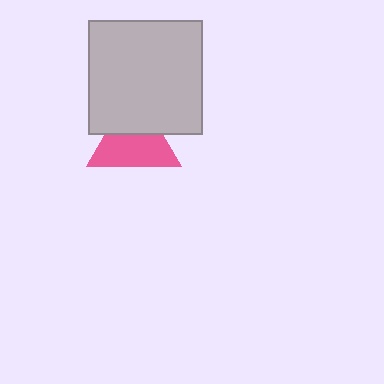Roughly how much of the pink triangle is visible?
About half of it is visible (roughly 62%).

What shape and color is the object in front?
The object in front is a light gray square.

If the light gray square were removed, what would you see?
You would see the complete pink triangle.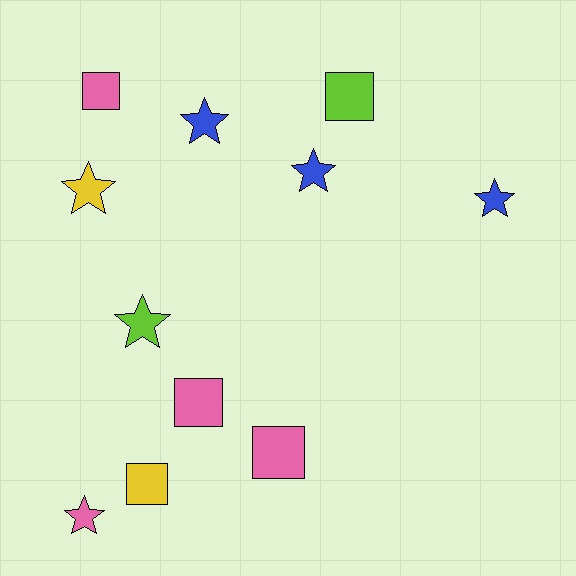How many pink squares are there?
There are 3 pink squares.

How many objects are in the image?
There are 11 objects.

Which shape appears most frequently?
Star, with 6 objects.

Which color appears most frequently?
Pink, with 4 objects.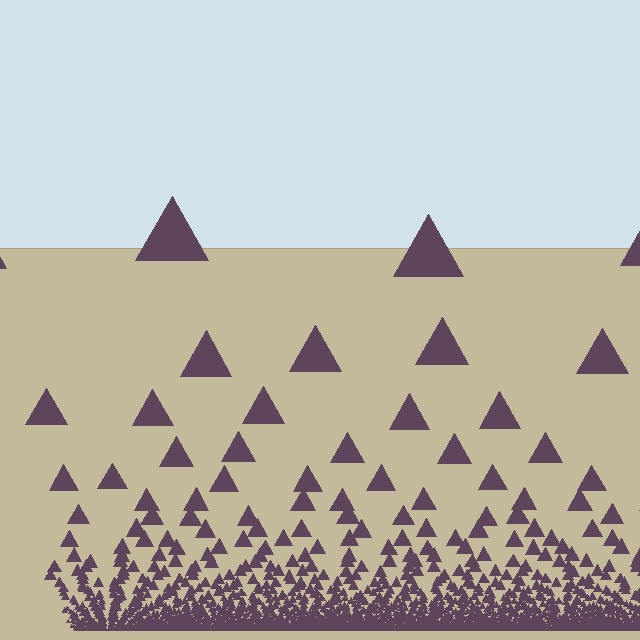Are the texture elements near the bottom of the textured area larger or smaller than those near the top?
Smaller. The gradient is inverted — elements near the bottom are smaller and denser.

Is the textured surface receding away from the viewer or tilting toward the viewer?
The surface appears to tilt toward the viewer. Texture elements get larger and sparser toward the top.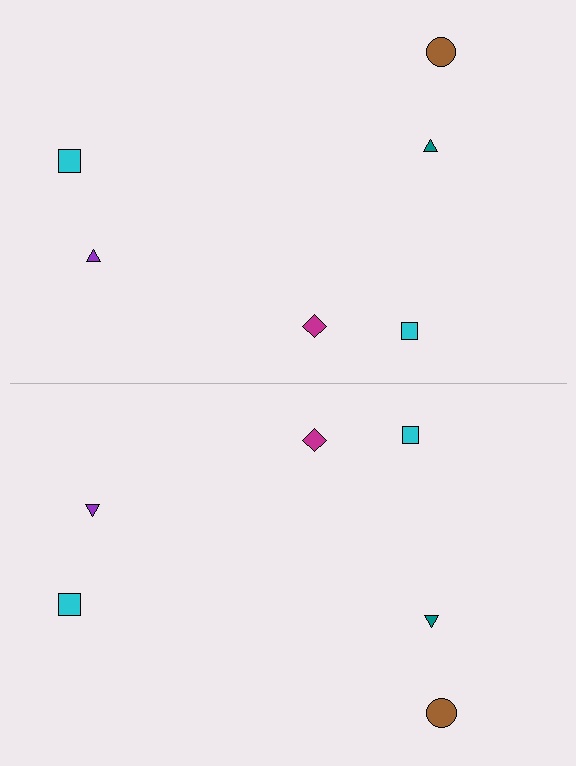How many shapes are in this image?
There are 12 shapes in this image.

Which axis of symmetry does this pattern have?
The pattern has a horizontal axis of symmetry running through the center of the image.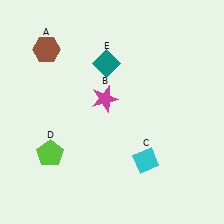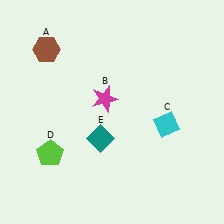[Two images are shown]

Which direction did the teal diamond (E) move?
The teal diamond (E) moved down.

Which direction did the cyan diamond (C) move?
The cyan diamond (C) moved up.